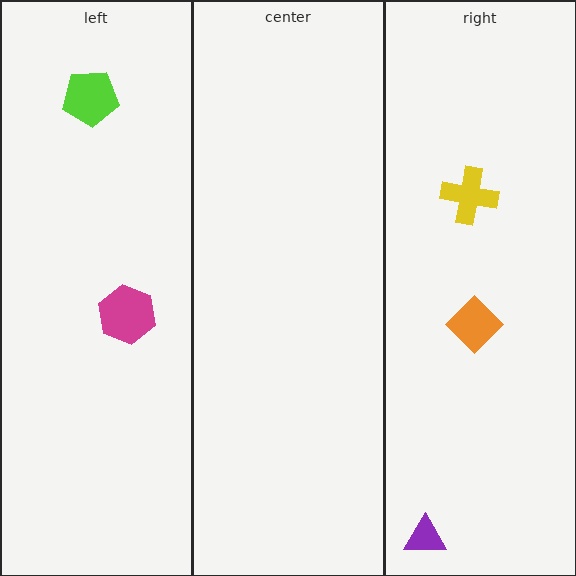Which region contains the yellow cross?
The right region.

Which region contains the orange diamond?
The right region.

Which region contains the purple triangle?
The right region.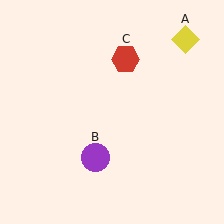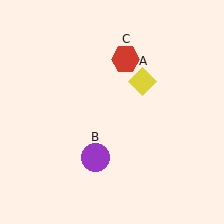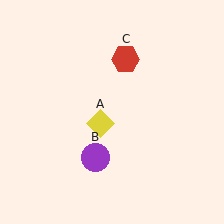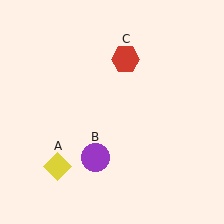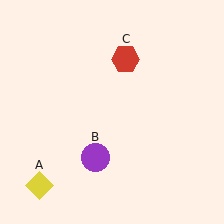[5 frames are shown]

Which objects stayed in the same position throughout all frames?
Purple circle (object B) and red hexagon (object C) remained stationary.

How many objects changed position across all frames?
1 object changed position: yellow diamond (object A).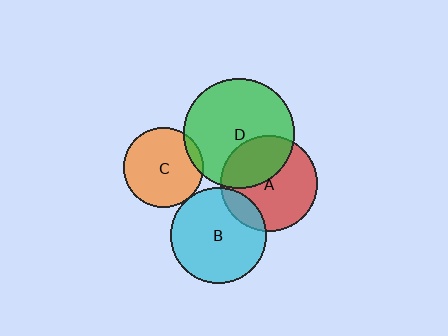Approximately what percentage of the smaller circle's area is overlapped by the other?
Approximately 15%.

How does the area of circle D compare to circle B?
Approximately 1.3 times.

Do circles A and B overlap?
Yes.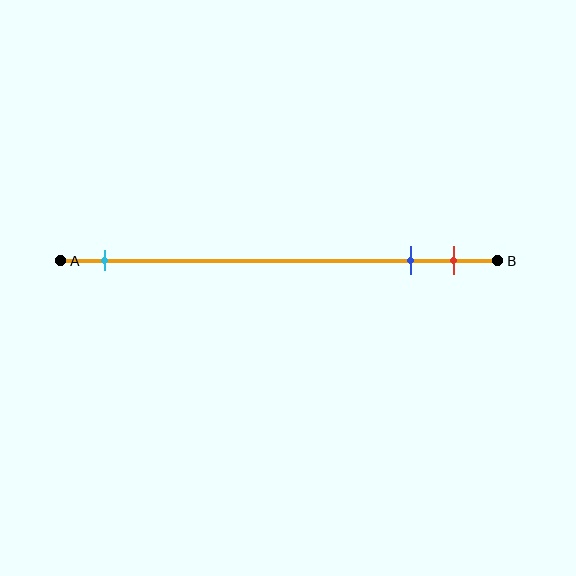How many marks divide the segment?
There are 3 marks dividing the segment.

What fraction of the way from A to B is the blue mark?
The blue mark is approximately 80% (0.8) of the way from A to B.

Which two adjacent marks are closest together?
The blue and red marks are the closest adjacent pair.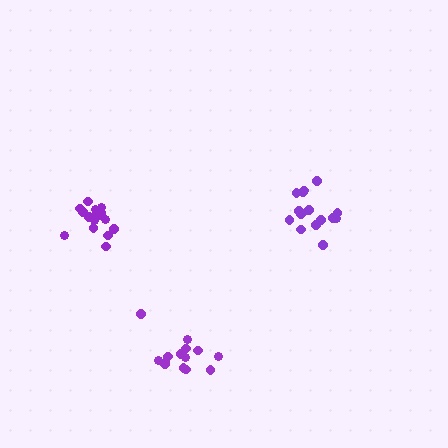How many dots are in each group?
Group 1: 16 dots, Group 2: 14 dots, Group 3: 17 dots (47 total).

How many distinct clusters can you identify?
There are 3 distinct clusters.